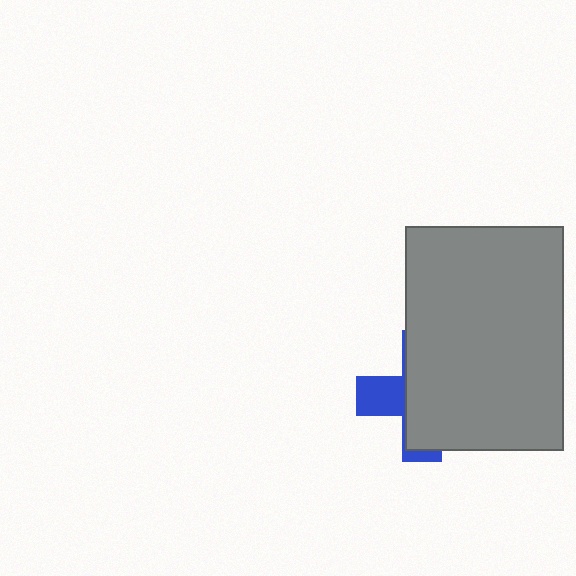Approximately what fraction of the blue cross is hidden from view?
Roughly 70% of the blue cross is hidden behind the gray rectangle.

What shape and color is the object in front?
The object in front is a gray rectangle.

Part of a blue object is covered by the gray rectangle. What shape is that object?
It is a cross.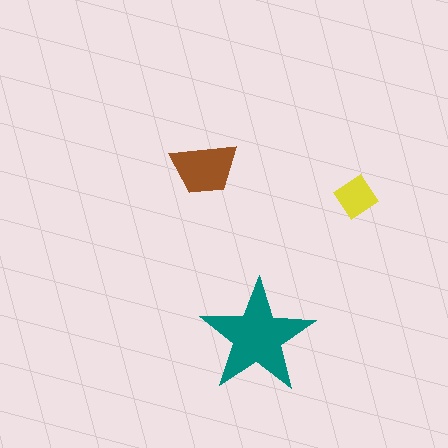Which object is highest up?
The brown trapezoid is topmost.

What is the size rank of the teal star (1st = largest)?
1st.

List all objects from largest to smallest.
The teal star, the brown trapezoid, the yellow diamond.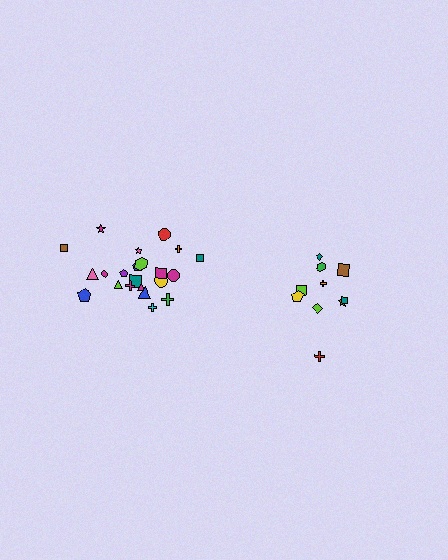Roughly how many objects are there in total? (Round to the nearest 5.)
Roughly 30 objects in total.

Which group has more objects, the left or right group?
The left group.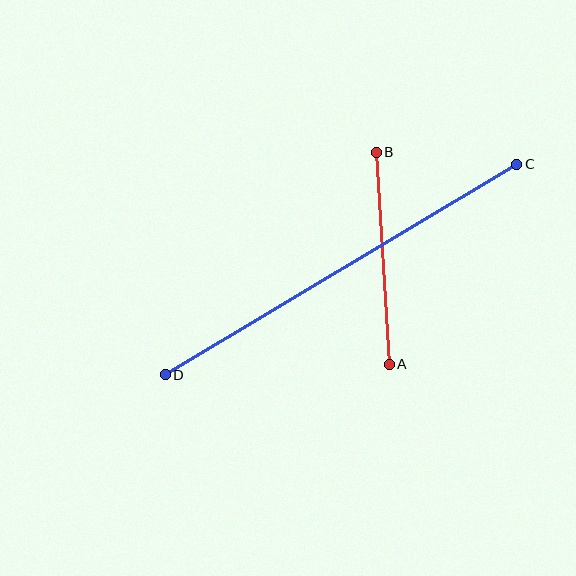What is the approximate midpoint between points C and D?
The midpoint is at approximately (341, 269) pixels.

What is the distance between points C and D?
The distance is approximately 409 pixels.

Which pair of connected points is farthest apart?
Points C and D are farthest apart.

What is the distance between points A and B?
The distance is approximately 212 pixels.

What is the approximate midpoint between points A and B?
The midpoint is at approximately (383, 258) pixels.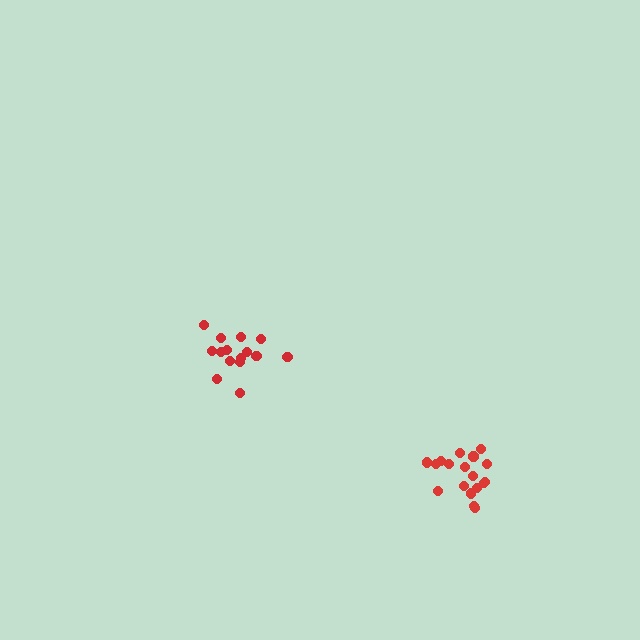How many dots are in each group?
Group 1: 15 dots, Group 2: 18 dots (33 total).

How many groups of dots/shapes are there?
There are 2 groups.